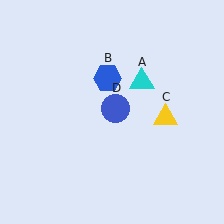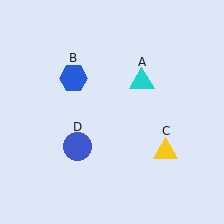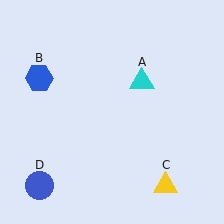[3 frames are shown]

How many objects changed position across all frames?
3 objects changed position: blue hexagon (object B), yellow triangle (object C), blue circle (object D).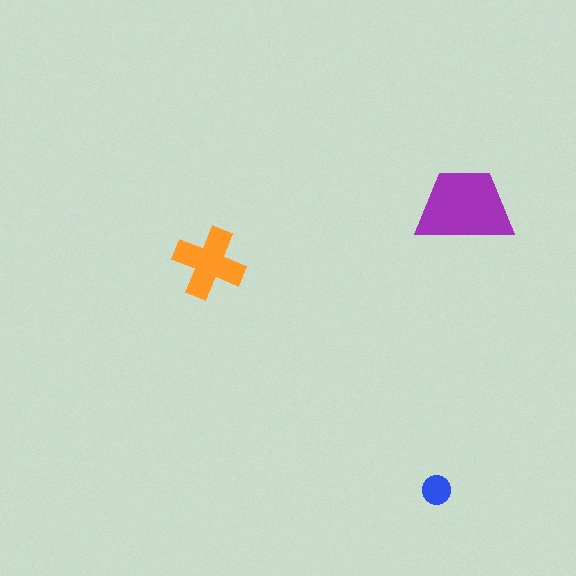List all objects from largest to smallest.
The purple trapezoid, the orange cross, the blue circle.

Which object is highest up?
The purple trapezoid is topmost.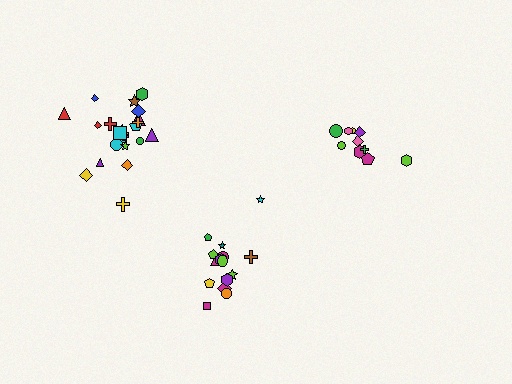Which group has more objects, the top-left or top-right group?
The top-left group.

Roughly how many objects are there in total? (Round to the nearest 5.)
Roughly 45 objects in total.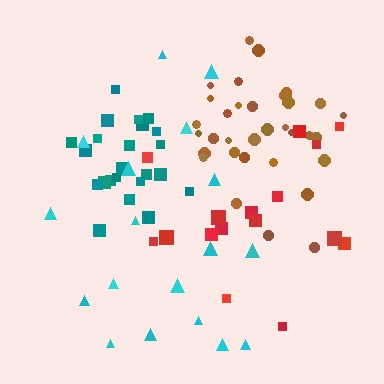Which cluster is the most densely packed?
Teal.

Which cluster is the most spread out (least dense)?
Red.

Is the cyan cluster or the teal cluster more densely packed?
Teal.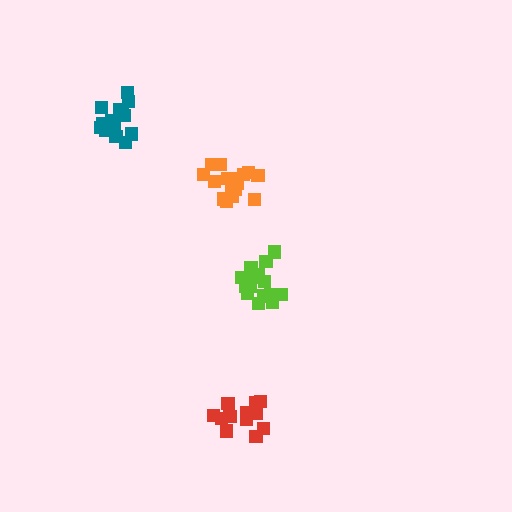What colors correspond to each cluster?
The clusters are colored: red, teal, orange, lime.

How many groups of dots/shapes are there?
There are 4 groups.